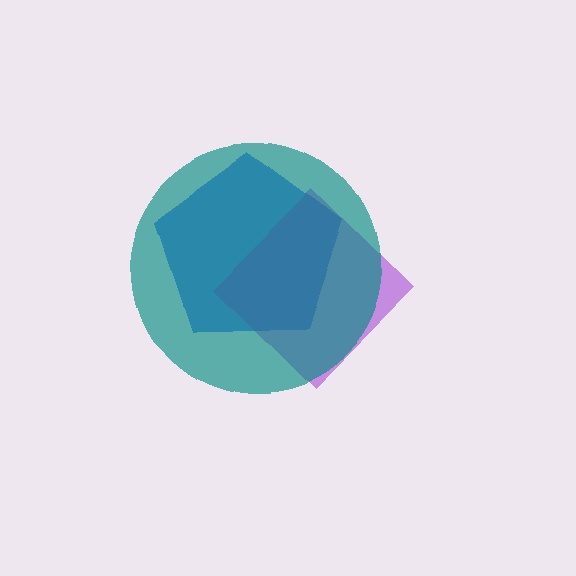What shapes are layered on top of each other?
The layered shapes are: a blue pentagon, a purple diamond, a teal circle.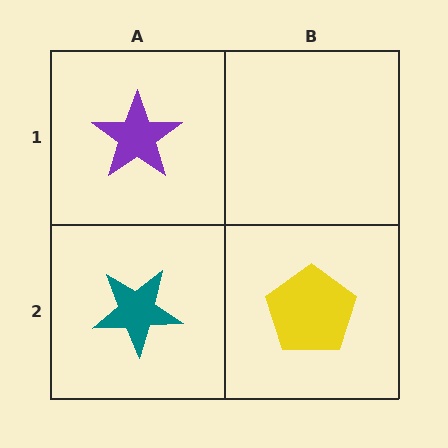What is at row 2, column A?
A teal star.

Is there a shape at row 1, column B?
No, that cell is empty.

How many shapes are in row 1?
1 shape.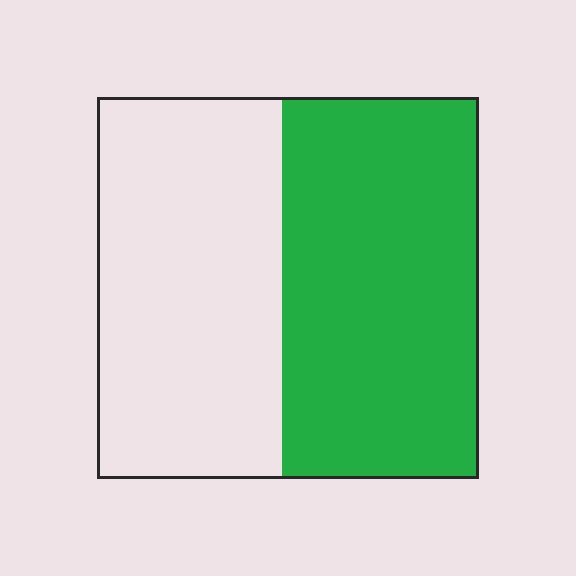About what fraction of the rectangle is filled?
About one half (1/2).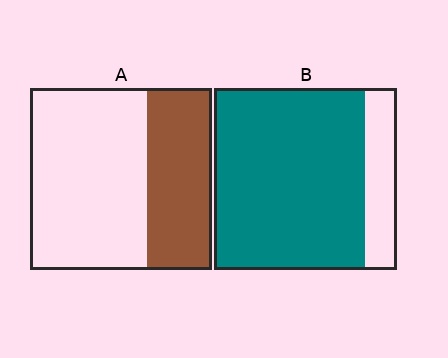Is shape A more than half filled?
No.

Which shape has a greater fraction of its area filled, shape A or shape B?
Shape B.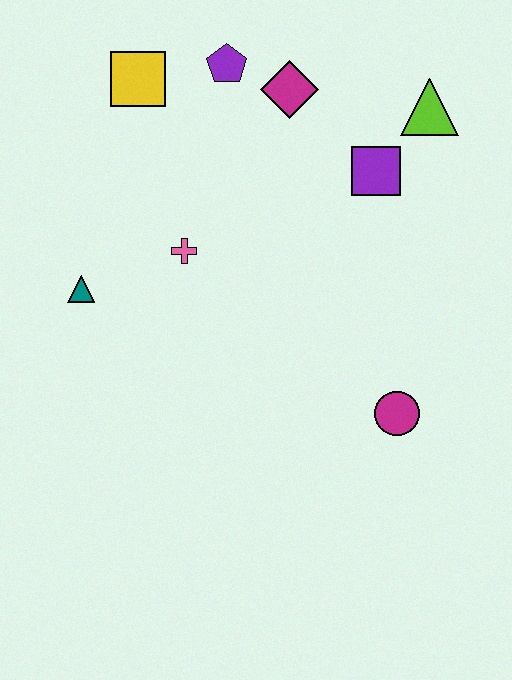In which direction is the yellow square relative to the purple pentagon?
The yellow square is to the left of the purple pentagon.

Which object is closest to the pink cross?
The teal triangle is closest to the pink cross.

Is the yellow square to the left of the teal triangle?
No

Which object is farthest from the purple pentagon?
The magenta circle is farthest from the purple pentagon.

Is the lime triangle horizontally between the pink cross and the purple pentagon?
No